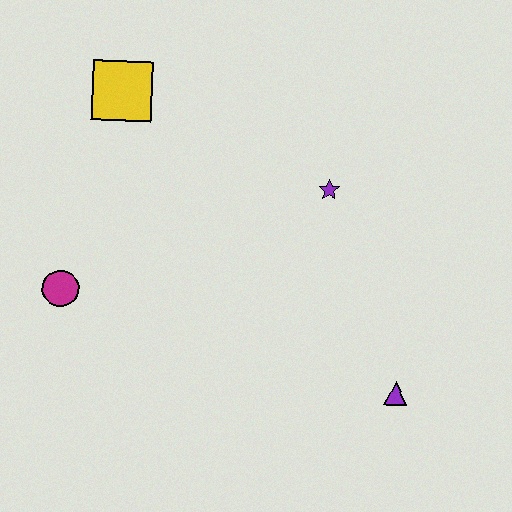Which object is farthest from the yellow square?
The purple triangle is farthest from the yellow square.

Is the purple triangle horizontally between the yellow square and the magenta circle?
No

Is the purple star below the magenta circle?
No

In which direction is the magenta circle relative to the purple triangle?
The magenta circle is to the left of the purple triangle.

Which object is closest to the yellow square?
The magenta circle is closest to the yellow square.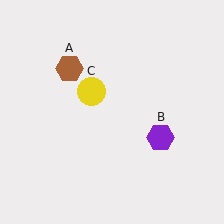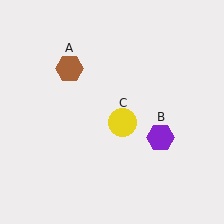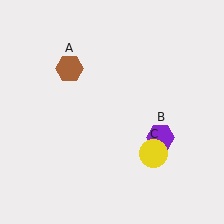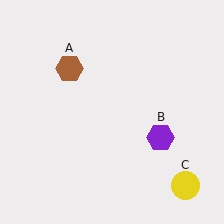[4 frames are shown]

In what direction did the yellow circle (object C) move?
The yellow circle (object C) moved down and to the right.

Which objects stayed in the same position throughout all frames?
Brown hexagon (object A) and purple hexagon (object B) remained stationary.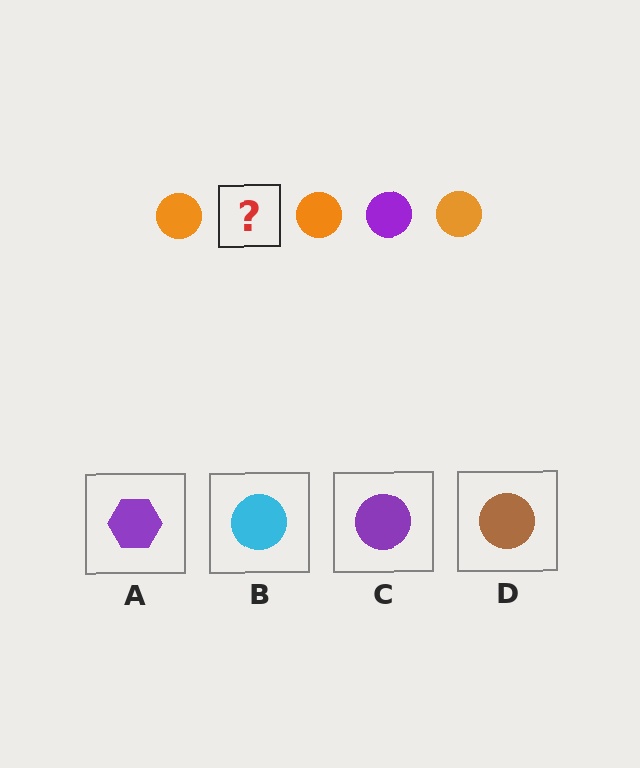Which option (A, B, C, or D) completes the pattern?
C.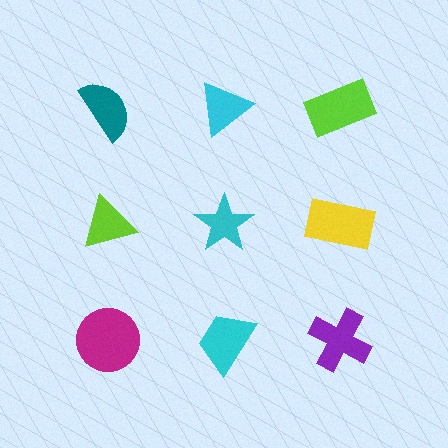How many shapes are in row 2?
3 shapes.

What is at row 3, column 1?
A magenta circle.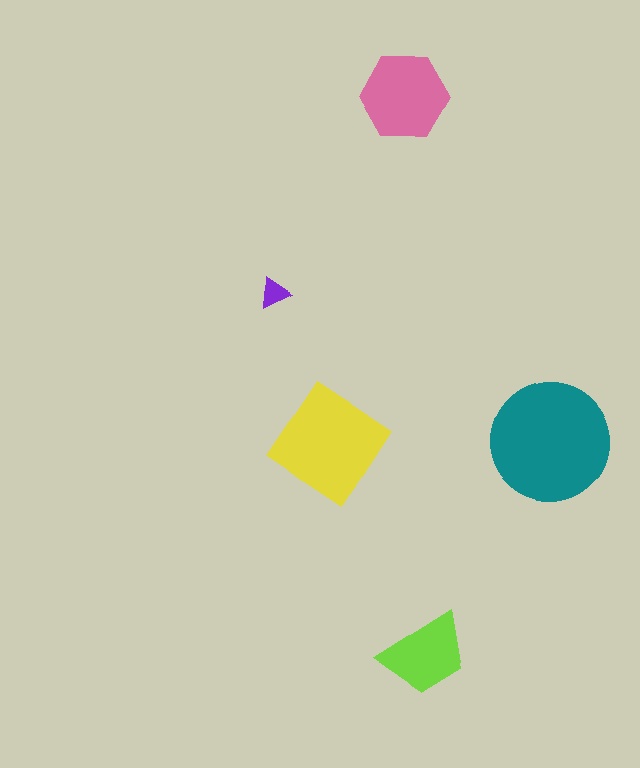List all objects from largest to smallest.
The teal circle, the yellow diamond, the pink hexagon, the lime trapezoid, the purple triangle.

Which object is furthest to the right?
The teal circle is rightmost.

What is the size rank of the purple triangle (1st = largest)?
5th.